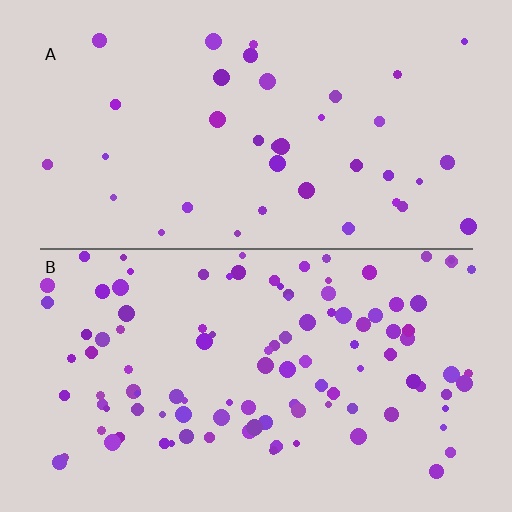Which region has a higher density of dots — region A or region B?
B (the bottom).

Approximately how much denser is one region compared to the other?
Approximately 2.8× — region B over region A.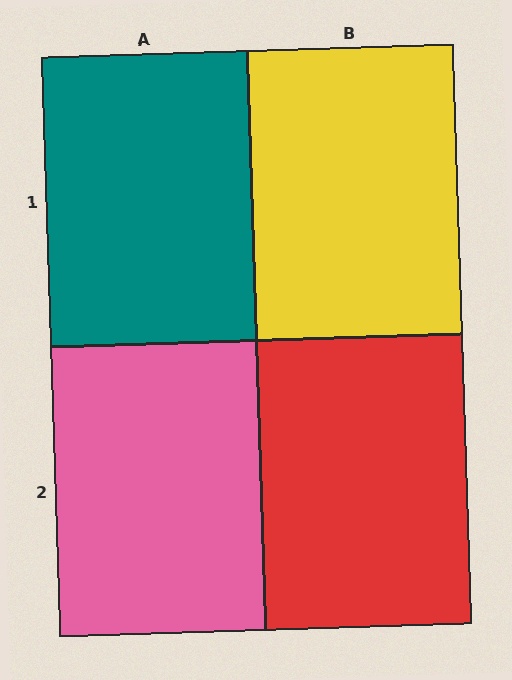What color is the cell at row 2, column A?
Pink.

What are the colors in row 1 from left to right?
Teal, yellow.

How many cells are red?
1 cell is red.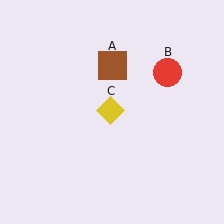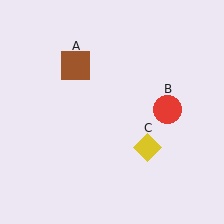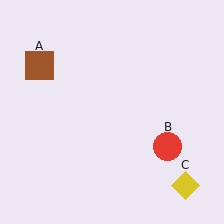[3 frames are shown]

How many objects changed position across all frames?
3 objects changed position: brown square (object A), red circle (object B), yellow diamond (object C).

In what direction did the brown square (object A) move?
The brown square (object A) moved left.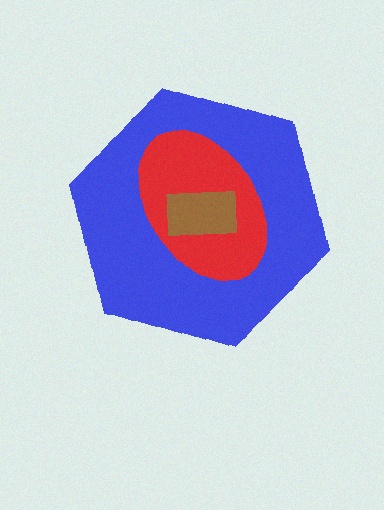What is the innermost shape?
The brown rectangle.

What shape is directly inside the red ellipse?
The brown rectangle.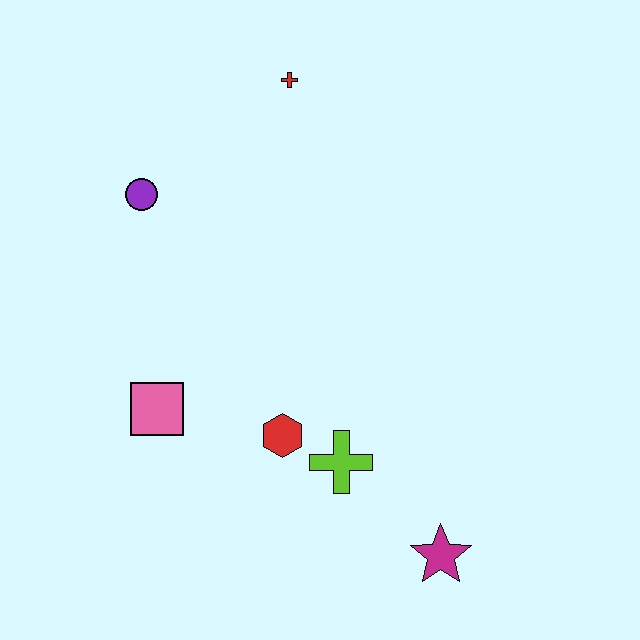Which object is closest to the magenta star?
The lime cross is closest to the magenta star.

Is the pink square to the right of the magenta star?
No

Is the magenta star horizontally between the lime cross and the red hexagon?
No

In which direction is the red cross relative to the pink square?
The red cross is above the pink square.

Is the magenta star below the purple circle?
Yes